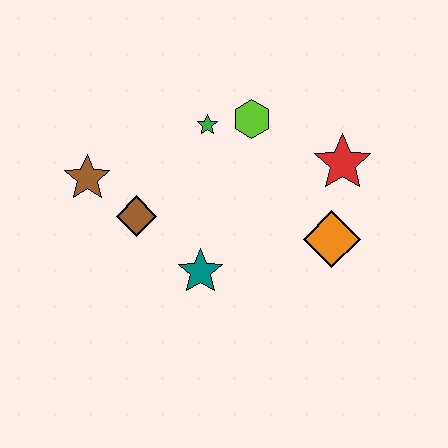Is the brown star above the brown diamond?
Yes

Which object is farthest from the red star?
The brown star is farthest from the red star.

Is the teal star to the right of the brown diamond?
Yes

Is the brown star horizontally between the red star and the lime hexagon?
No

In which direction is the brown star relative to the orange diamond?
The brown star is to the left of the orange diamond.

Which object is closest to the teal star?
The brown diamond is closest to the teal star.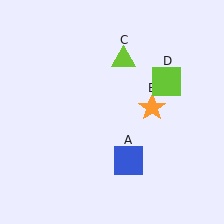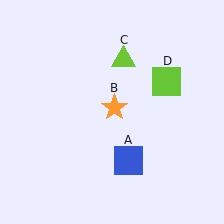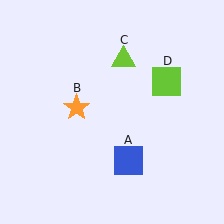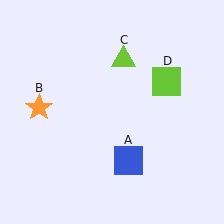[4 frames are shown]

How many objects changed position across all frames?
1 object changed position: orange star (object B).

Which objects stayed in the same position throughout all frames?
Blue square (object A) and lime triangle (object C) and lime square (object D) remained stationary.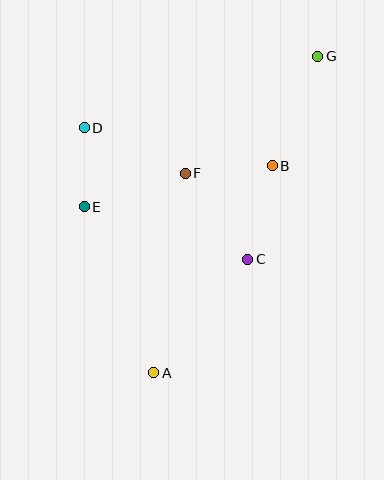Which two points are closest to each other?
Points D and E are closest to each other.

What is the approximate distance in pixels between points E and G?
The distance between E and G is approximately 278 pixels.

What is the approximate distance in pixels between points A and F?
The distance between A and F is approximately 202 pixels.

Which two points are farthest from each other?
Points A and G are farthest from each other.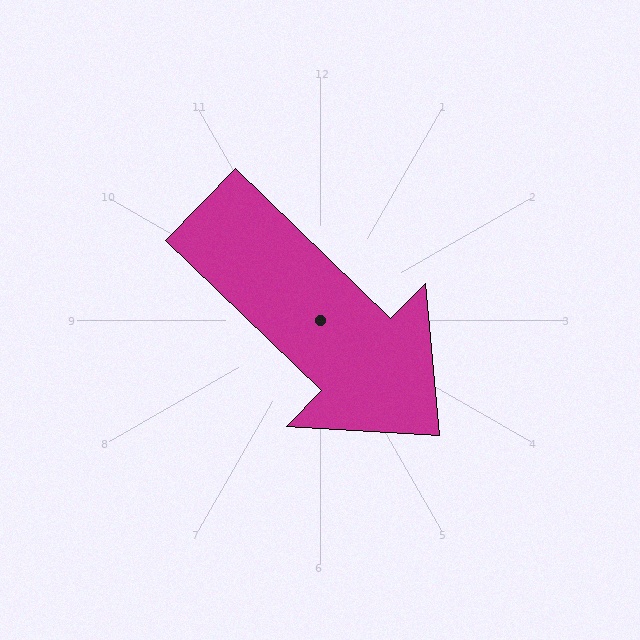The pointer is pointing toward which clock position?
Roughly 4 o'clock.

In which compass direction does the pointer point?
Southeast.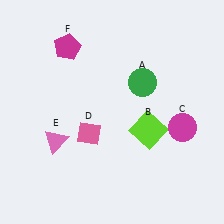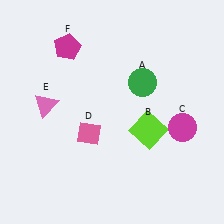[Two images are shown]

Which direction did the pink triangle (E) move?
The pink triangle (E) moved up.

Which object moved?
The pink triangle (E) moved up.